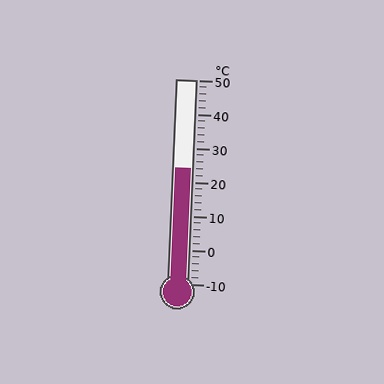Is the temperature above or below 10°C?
The temperature is above 10°C.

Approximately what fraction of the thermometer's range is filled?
The thermometer is filled to approximately 55% of its range.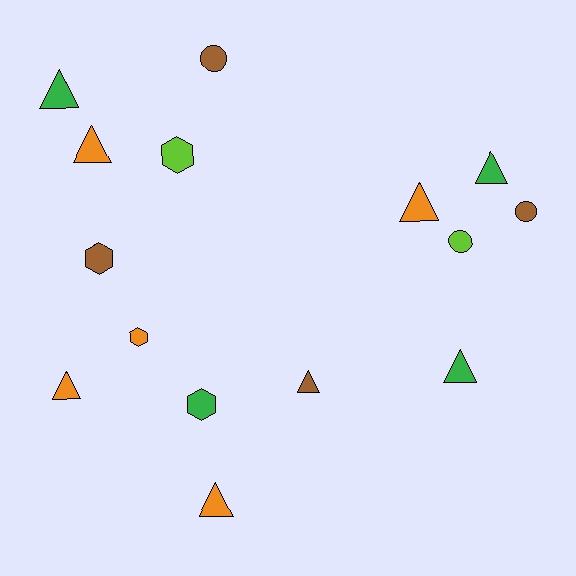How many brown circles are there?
There are 2 brown circles.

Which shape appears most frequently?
Triangle, with 8 objects.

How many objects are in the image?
There are 15 objects.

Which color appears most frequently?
Orange, with 5 objects.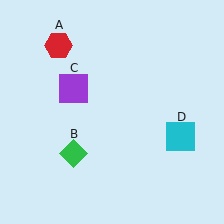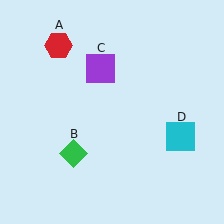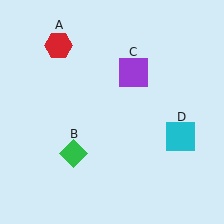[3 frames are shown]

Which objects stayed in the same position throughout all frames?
Red hexagon (object A) and green diamond (object B) and cyan square (object D) remained stationary.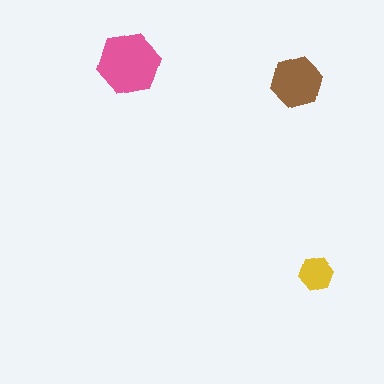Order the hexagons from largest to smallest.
the pink one, the brown one, the yellow one.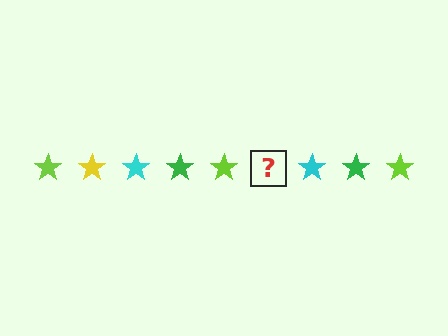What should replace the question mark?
The question mark should be replaced with a yellow star.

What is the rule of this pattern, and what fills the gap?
The rule is that the pattern cycles through lime, yellow, cyan, green stars. The gap should be filled with a yellow star.